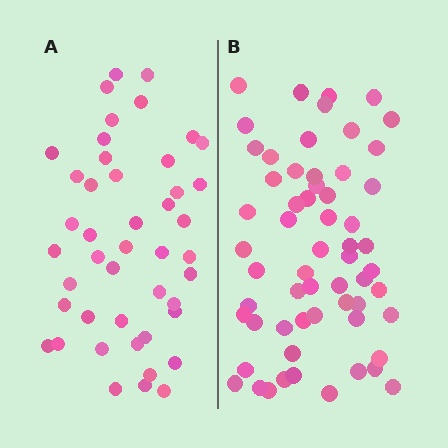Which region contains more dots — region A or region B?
Region B (the right region) has more dots.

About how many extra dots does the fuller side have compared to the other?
Region B has approximately 15 more dots than region A.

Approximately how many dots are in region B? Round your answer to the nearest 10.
About 60 dots.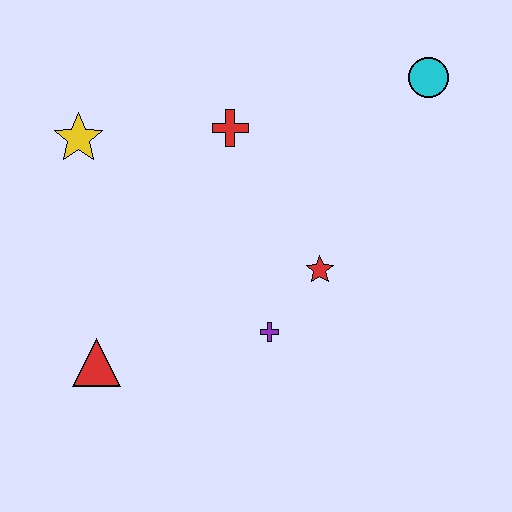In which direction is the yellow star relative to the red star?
The yellow star is to the left of the red star.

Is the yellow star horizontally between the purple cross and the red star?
No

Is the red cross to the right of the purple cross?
No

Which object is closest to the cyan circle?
The red cross is closest to the cyan circle.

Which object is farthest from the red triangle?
The cyan circle is farthest from the red triangle.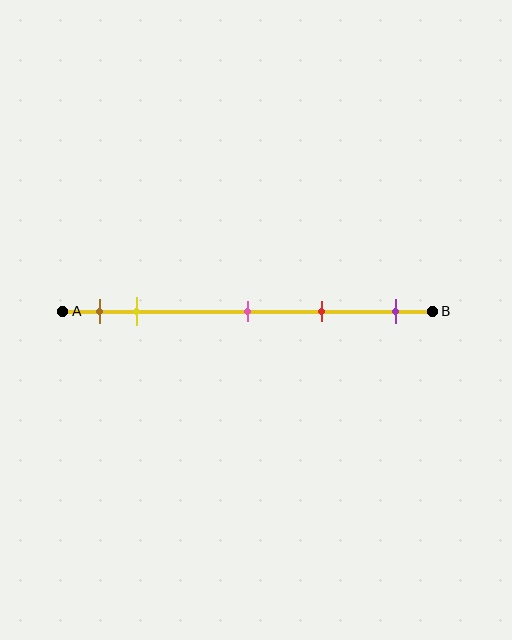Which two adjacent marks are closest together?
The brown and yellow marks are the closest adjacent pair.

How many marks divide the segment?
There are 5 marks dividing the segment.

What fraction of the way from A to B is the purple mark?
The purple mark is approximately 90% (0.9) of the way from A to B.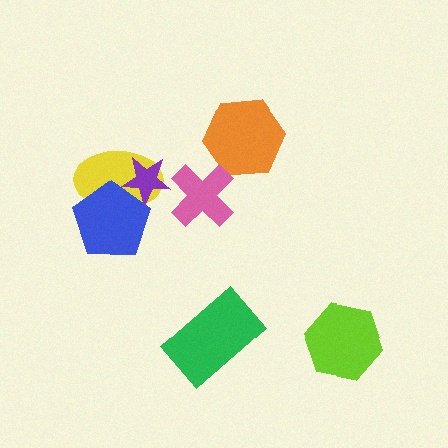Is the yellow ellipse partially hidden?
Yes, it is partially covered by another shape.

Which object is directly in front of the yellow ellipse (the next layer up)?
The blue pentagon is directly in front of the yellow ellipse.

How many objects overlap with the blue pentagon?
2 objects overlap with the blue pentagon.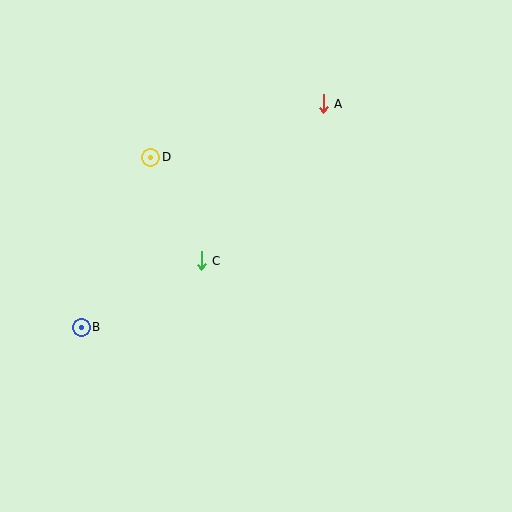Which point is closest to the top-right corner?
Point A is closest to the top-right corner.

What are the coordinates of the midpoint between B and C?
The midpoint between B and C is at (141, 294).